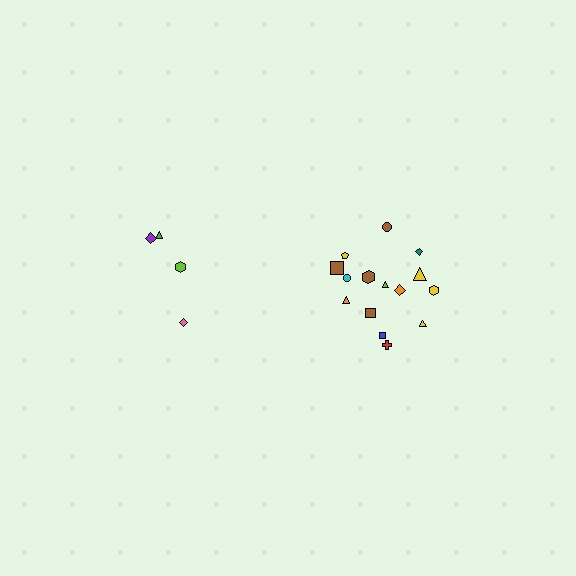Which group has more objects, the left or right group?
The right group.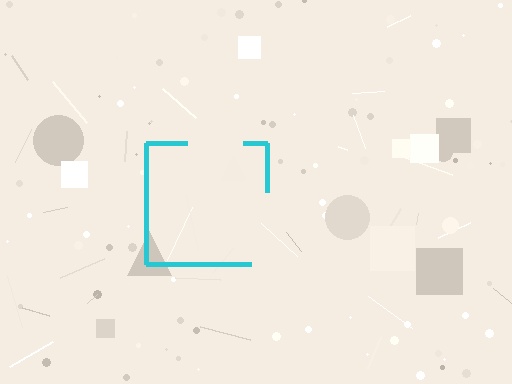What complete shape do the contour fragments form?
The contour fragments form a square.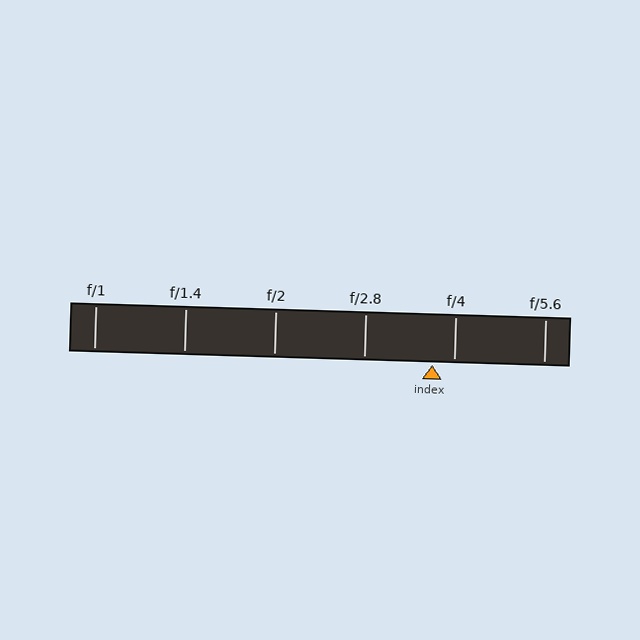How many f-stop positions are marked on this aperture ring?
There are 6 f-stop positions marked.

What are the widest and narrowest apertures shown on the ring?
The widest aperture shown is f/1 and the narrowest is f/5.6.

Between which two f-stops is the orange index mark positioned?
The index mark is between f/2.8 and f/4.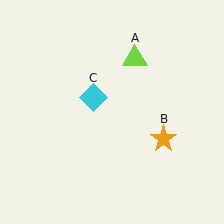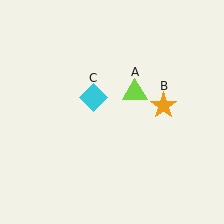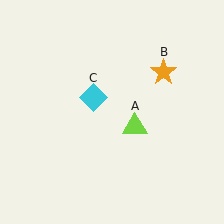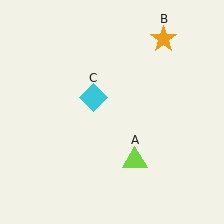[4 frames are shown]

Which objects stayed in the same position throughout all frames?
Cyan diamond (object C) remained stationary.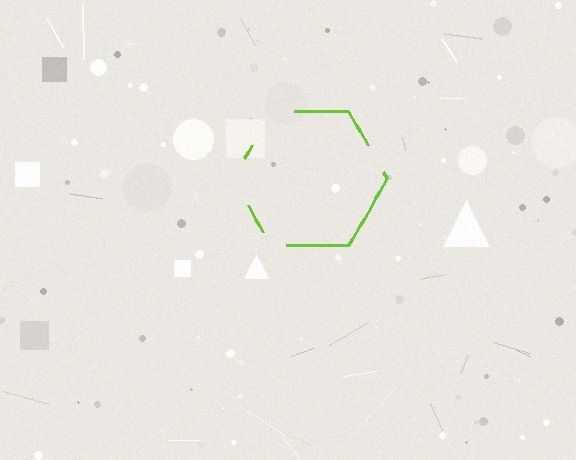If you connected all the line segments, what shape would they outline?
They would outline a hexagon.